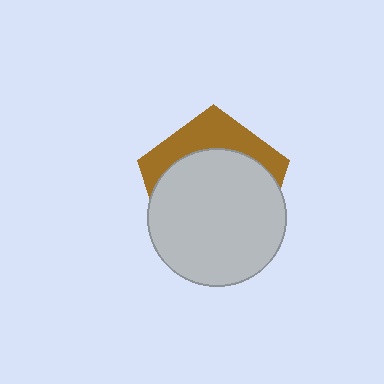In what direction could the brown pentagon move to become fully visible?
The brown pentagon could move up. That would shift it out from behind the light gray circle entirely.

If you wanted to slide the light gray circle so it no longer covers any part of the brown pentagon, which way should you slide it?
Slide it down — that is the most direct way to separate the two shapes.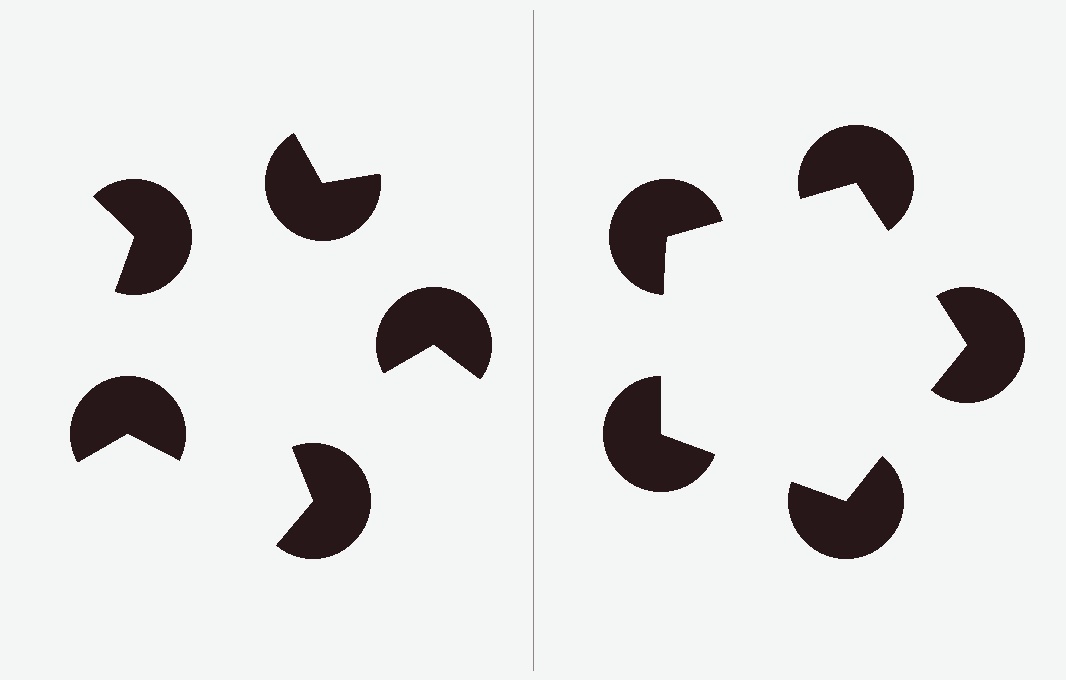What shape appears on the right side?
An illusory pentagon.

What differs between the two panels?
The pac-man discs are positioned identically on both sides; only the wedge orientations differ. On the right they align to a pentagon; on the left they are misaligned.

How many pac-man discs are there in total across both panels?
10 — 5 on each side.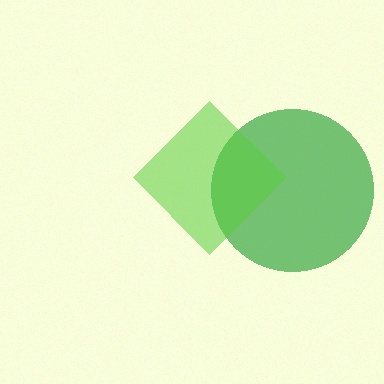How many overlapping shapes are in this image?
There are 2 overlapping shapes in the image.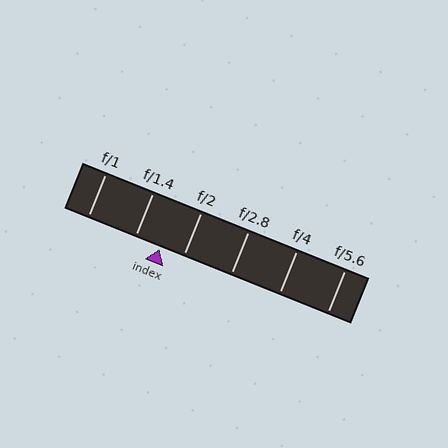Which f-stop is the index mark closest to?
The index mark is closest to f/2.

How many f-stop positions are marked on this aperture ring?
There are 6 f-stop positions marked.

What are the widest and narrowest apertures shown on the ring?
The widest aperture shown is f/1 and the narrowest is f/5.6.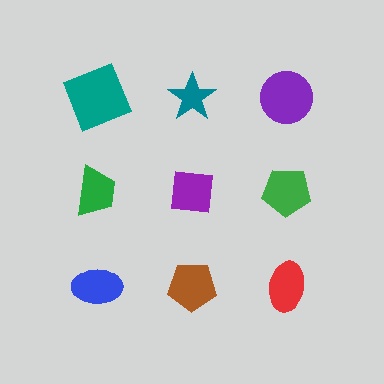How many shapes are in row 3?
3 shapes.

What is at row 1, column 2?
A teal star.